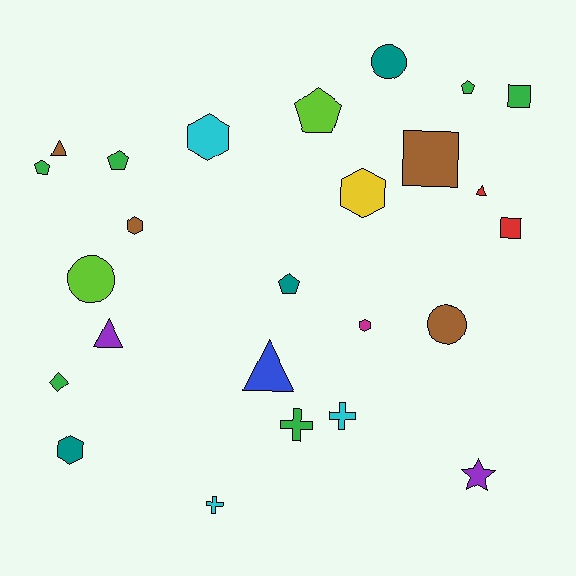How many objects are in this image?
There are 25 objects.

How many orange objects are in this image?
There are no orange objects.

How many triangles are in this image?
There are 4 triangles.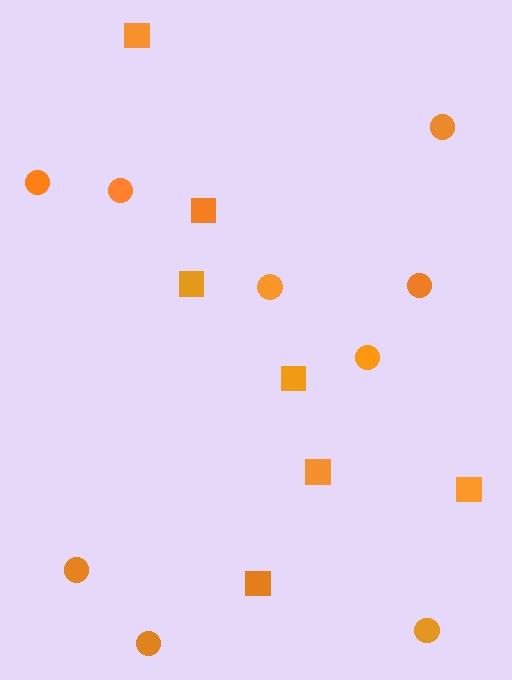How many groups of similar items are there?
There are 2 groups: one group of squares (7) and one group of circles (9).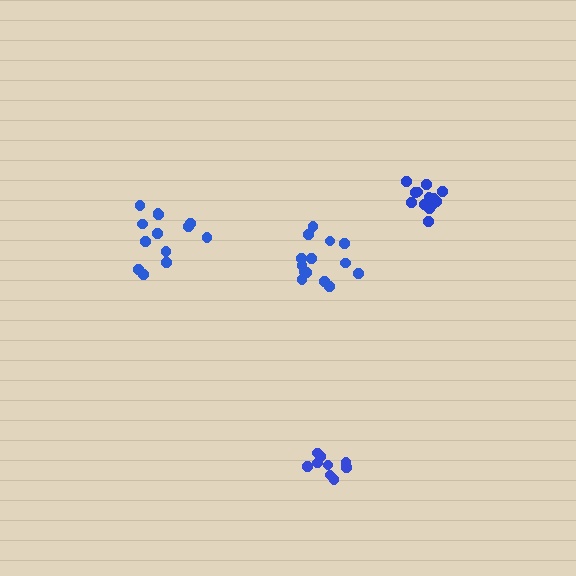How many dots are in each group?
Group 1: 14 dots, Group 2: 13 dots, Group 3: 13 dots, Group 4: 9 dots (49 total).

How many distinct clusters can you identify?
There are 4 distinct clusters.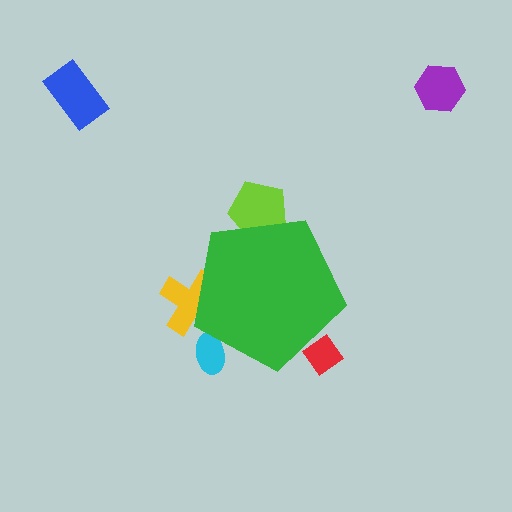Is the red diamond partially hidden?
Yes, the red diamond is partially hidden behind the green pentagon.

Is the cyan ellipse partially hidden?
Yes, the cyan ellipse is partially hidden behind the green pentagon.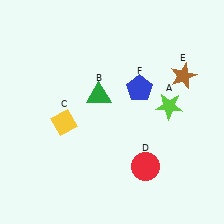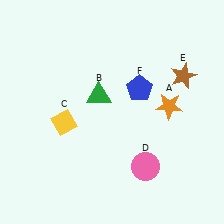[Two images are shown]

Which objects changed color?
A changed from lime to orange. D changed from red to pink.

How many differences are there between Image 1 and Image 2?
There are 2 differences between the two images.